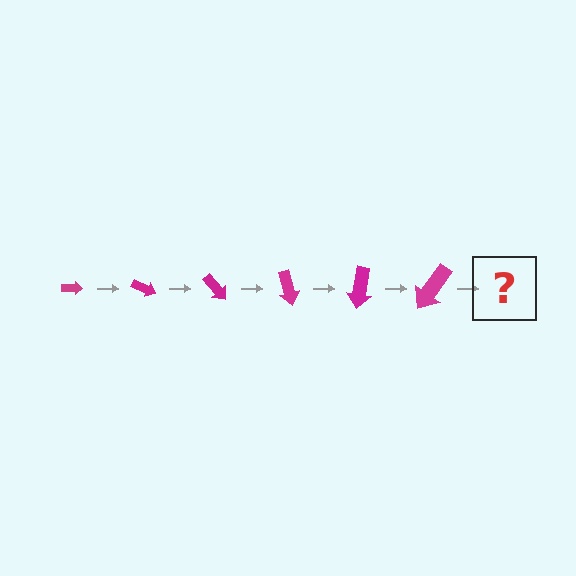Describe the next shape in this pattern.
It should be an arrow, larger than the previous one and rotated 150 degrees from the start.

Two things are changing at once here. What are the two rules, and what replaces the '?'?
The two rules are that the arrow grows larger each step and it rotates 25 degrees each step. The '?' should be an arrow, larger than the previous one and rotated 150 degrees from the start.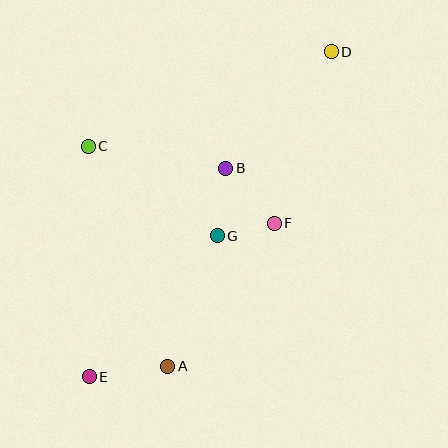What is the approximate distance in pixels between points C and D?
The distance between C and D is approximately 261 pixels.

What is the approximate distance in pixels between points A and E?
The distance between A and E is approximately 79 pixels.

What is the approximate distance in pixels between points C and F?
The distance between C and F is approximately 202 pixels.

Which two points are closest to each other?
Points F and G are closest to each other.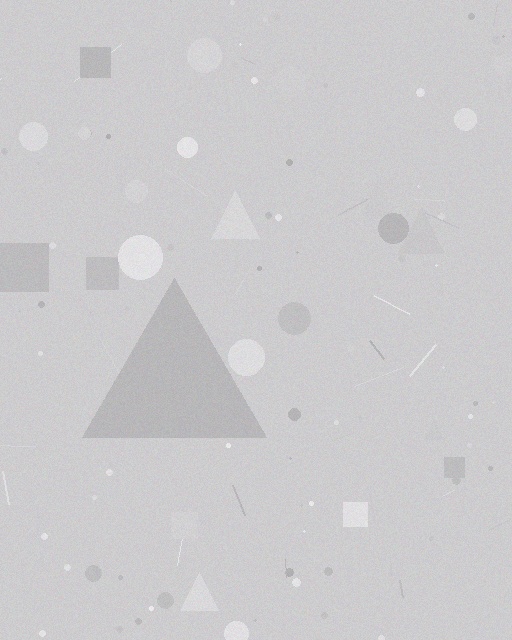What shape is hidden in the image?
A triangle is hidden in the image.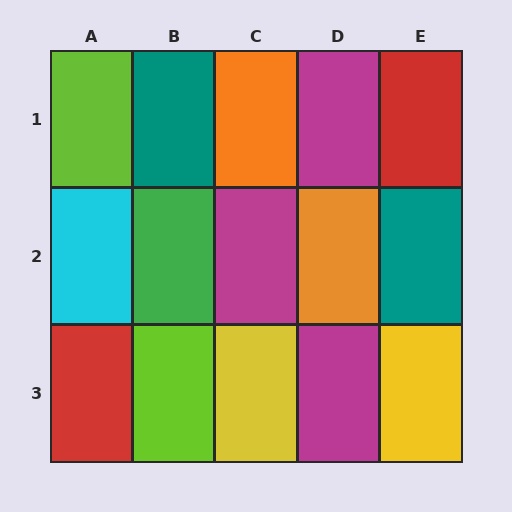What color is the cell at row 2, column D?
Orange.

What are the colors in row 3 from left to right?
Red, lime, yellow, magenta, yellow.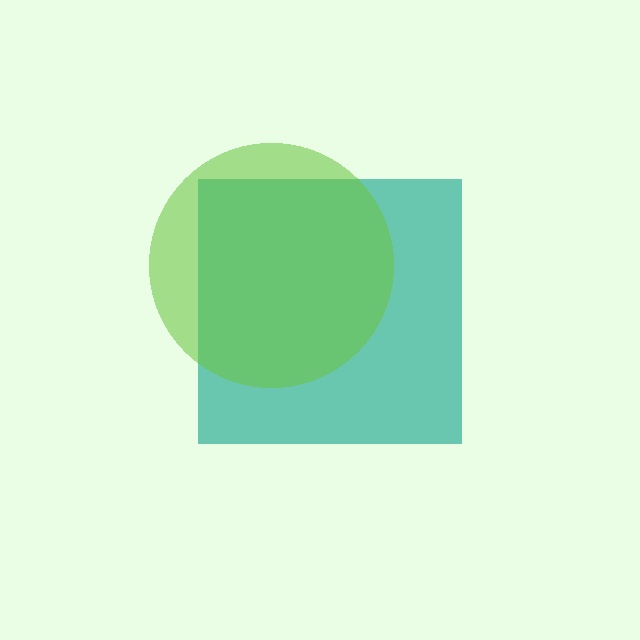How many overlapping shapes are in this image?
There are 2 overlapping shapes in the image.